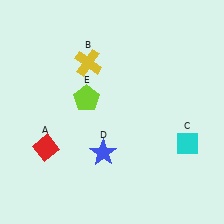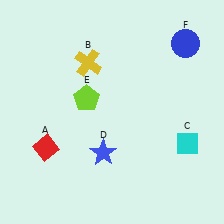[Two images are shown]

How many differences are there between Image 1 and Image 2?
There is 1 difference between the two images.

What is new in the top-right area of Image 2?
A blue circle (F) was added in the top-right area of Image 2.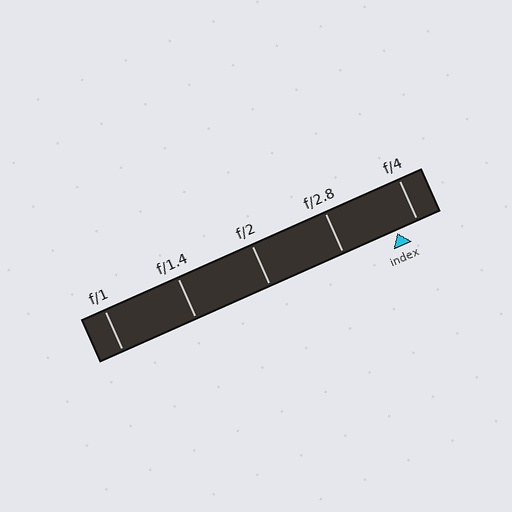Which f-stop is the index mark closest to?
The index mark is closest to f/4.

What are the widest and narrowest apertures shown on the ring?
The widest aperture shown is f/1 and the narrowest is f/4.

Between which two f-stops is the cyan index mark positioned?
The index mark is between f/2.8 and f/4.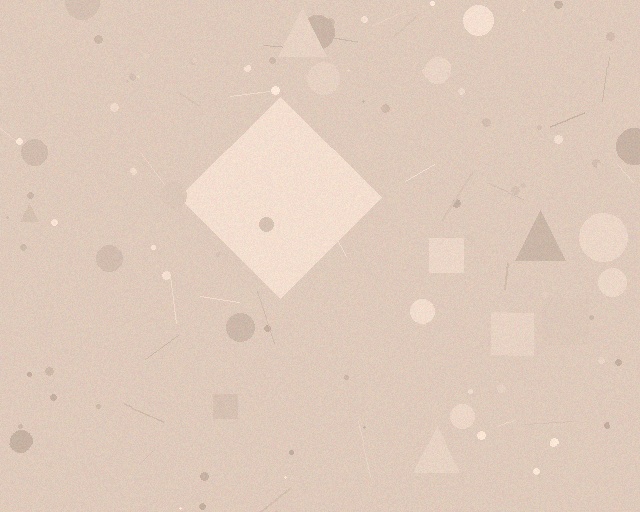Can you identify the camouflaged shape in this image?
The camouflaged shape is a diamond.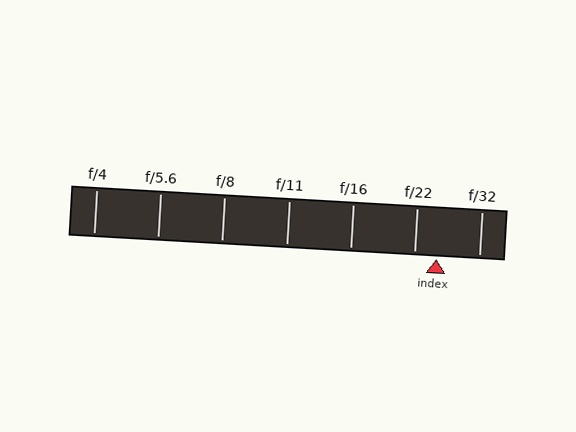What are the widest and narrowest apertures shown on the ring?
The widest aperture shown is f/4 and the narrowest is f/32.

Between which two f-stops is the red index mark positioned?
The index mark is between f/22 and f/32.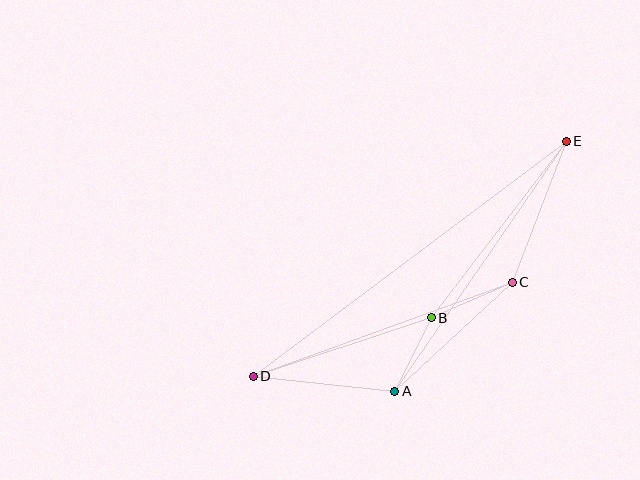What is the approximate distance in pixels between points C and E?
The distance between C and E is approximately 151 pixels.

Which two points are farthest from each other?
Points D and E are farthest from each other.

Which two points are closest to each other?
Points A and B are closest to each other.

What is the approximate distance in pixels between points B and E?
The distance between B and E is approximately 222 pixels.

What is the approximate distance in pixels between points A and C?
The distance between A and C is approximately 160 pixels.